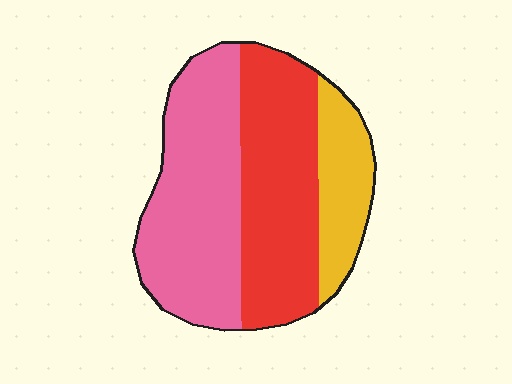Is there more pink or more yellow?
Pink.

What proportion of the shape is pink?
Pink covers around 45% of the shape.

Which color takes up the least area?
Yellow, at roughly 20%.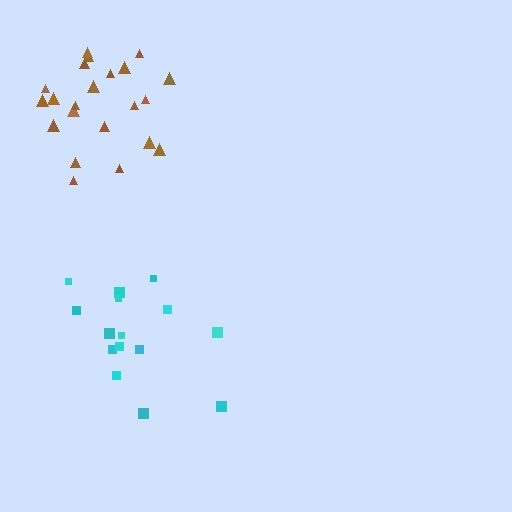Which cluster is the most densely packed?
Brown.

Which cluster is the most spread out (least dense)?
Cyan.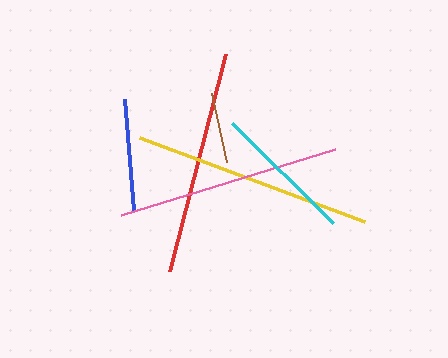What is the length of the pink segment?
The pink segment is approximately 224 pixels long.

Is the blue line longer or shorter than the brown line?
The blue line is longer than the brown line.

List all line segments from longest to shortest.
From longest to shortest: yellow, red, pink, cyan, blue, brown.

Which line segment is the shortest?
The brown line is the shortest at approximately 71 pixels.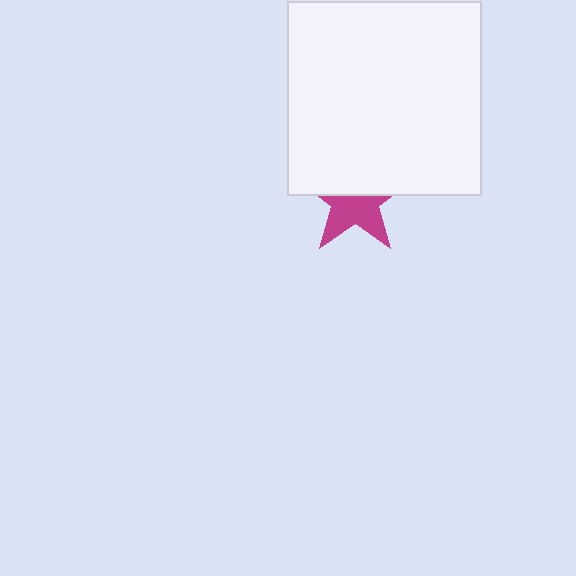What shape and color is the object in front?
The object in front is a white square.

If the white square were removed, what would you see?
You would see the complete magenta star.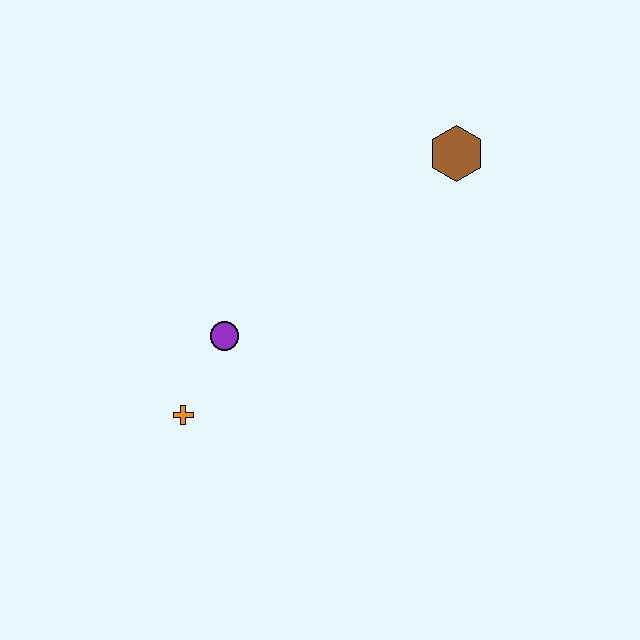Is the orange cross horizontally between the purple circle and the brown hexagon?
No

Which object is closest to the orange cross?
The purple circle is closest to the orange cross.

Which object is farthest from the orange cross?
The brown hexagon is farthest from the orange cross.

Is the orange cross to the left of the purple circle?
Yes